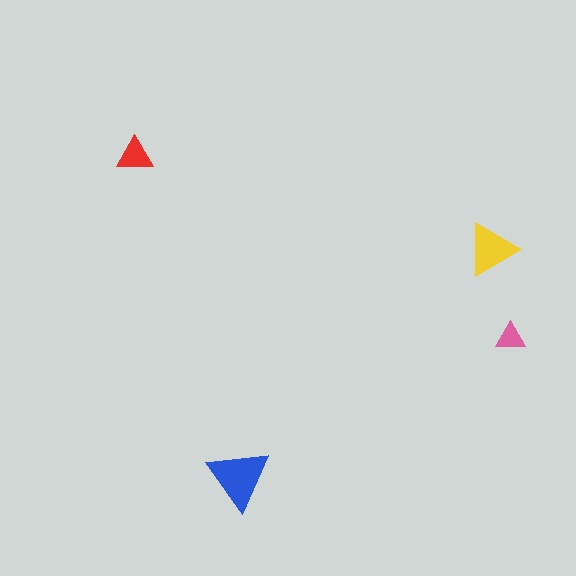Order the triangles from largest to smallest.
the blue one, the yellow one, the red one, the pink one.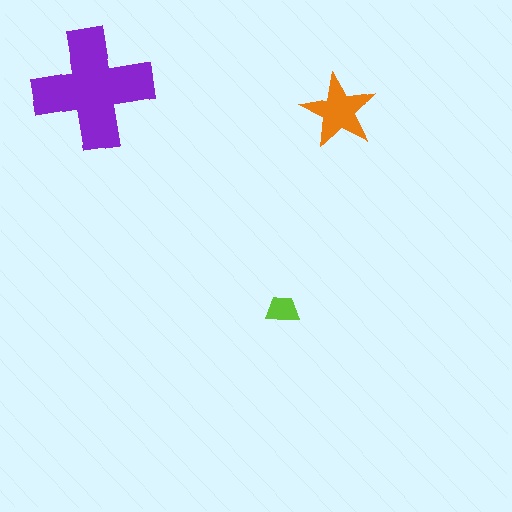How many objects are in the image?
There are 3 objects in the image.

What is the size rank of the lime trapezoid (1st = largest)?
3rd.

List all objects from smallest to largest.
The lime trapezoid, the orange star, the purple cross.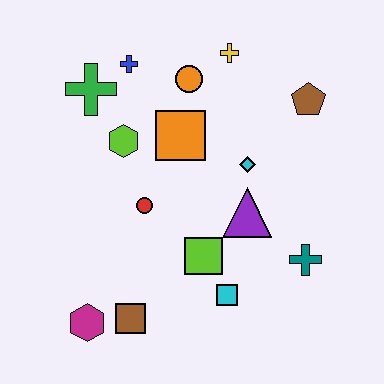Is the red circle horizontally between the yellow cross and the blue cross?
Yes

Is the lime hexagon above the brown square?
Yes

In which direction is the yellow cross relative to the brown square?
The yellow cross is above the brown square.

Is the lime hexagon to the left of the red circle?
Yes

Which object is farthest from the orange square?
The magenta hexagon is farthest from the orange square.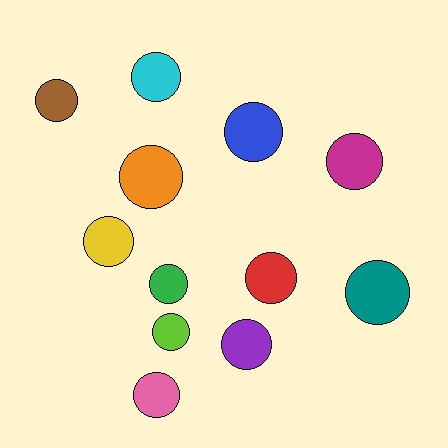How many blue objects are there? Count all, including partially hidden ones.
There is 1 blue object.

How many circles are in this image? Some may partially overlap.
There are 12 circles.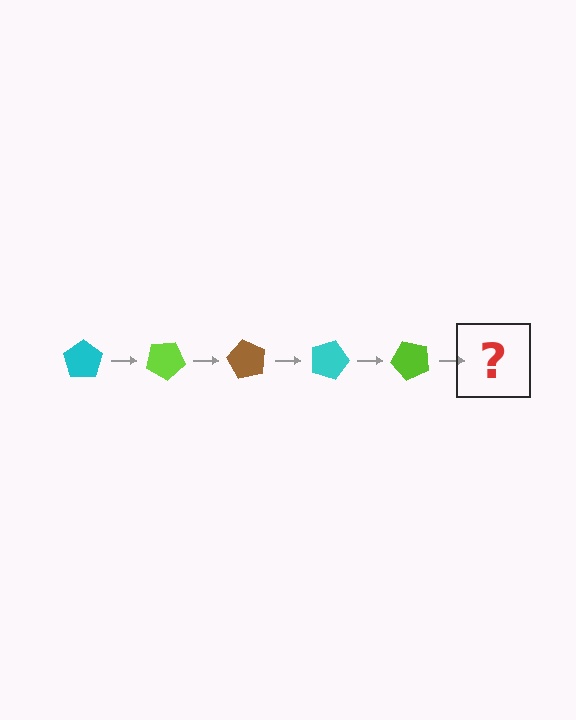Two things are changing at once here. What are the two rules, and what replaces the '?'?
The two rules are that it rotates 30 degrees each step and the color cycles through cyan, lime, and brown. The '?' should be a brown pentagon, rotated 150 degrees from the start.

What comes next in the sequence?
The next element should be a brown pentagon, rotated 150 degrees from the start.